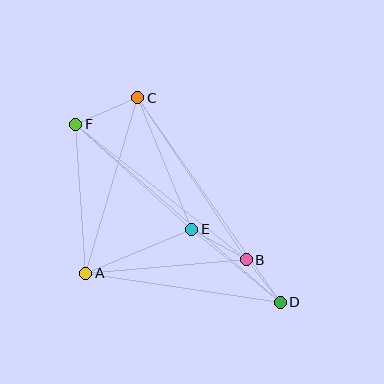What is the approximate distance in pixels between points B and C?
The distance between B and C is approximately 195 pixels.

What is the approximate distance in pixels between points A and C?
The distance between A and C is approximately 183 pixels.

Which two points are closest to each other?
Points B and D are closest to each other.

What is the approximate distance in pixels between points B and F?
The distance between B and F is approximately 218 pixels.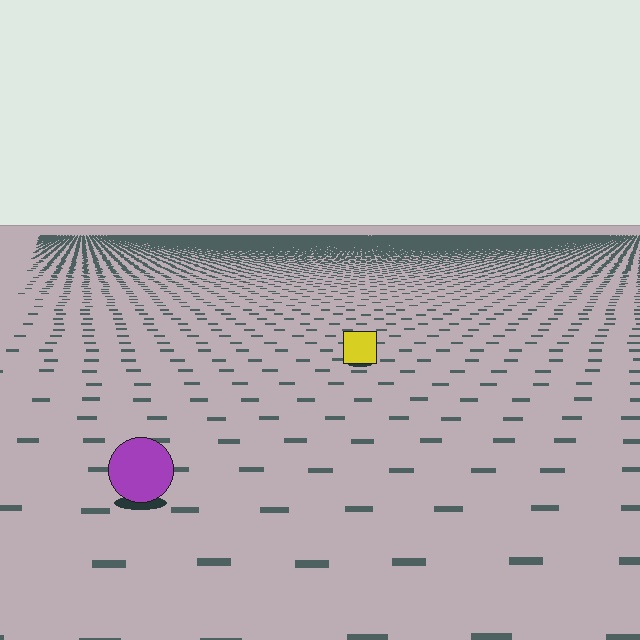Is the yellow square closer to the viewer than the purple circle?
No. The purple circle is closer — you can tell from the texture gradient: the ground texture is coarser near it.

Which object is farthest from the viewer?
The yellow square is farthest from the viewer. It appears smaller and the ground texture around it is denser.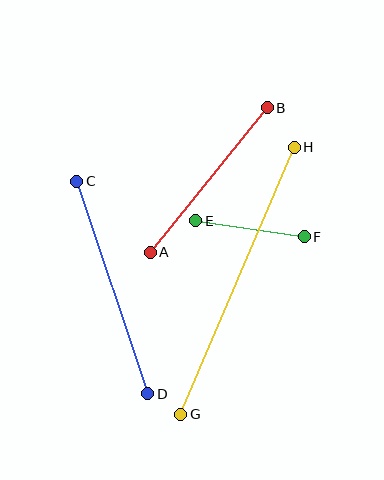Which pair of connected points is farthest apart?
Points G and H are farthest apart.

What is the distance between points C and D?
The distance is approximately 224 pixels.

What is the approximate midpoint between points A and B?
The midpoint is at approximately (209, 180) pixels.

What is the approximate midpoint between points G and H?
The midpoint is at approximately (237, 281) pixels.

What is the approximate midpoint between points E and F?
The midpoint is at approximately (250, 229) pixels.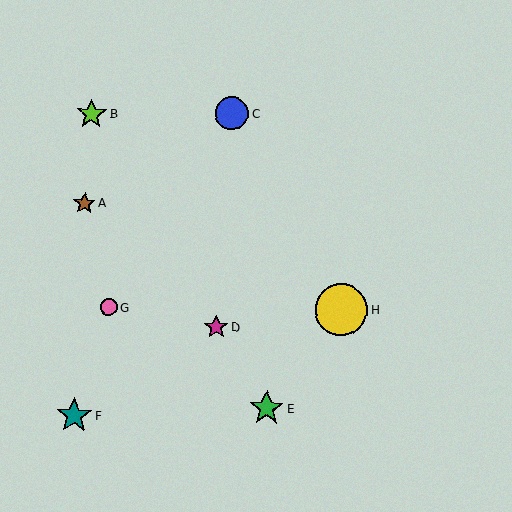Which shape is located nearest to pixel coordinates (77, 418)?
The teal star (labeled F) at (74, 416) is nearest to that location.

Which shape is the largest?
The yellow circle (labeled H) is the largest.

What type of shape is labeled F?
Shape F is a teal star.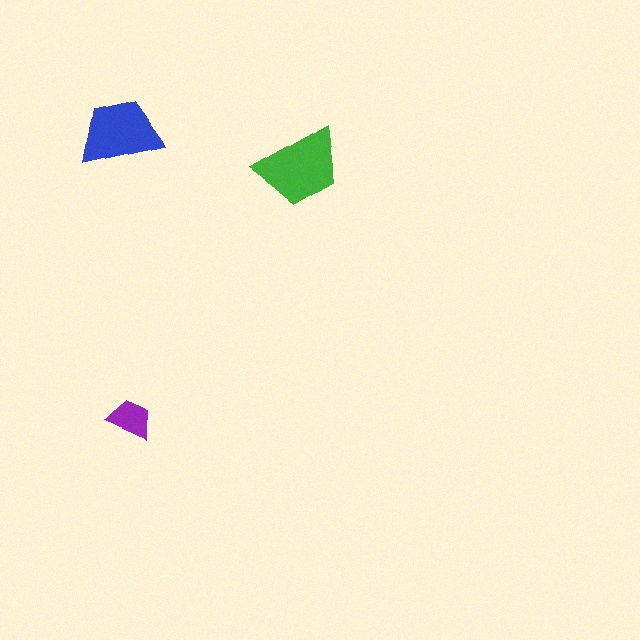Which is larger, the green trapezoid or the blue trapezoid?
The green one.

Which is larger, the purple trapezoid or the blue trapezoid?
The blue one.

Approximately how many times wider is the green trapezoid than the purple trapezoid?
About 2 times wider.